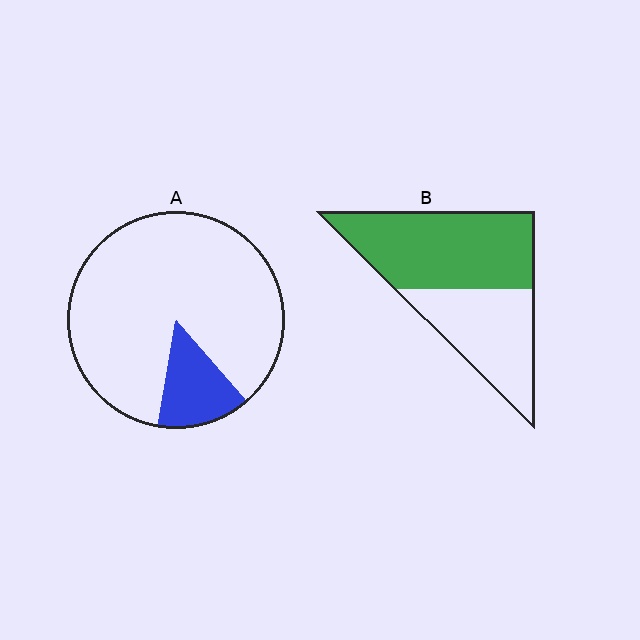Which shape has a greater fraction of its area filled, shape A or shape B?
Shape B.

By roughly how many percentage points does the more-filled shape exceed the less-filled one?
By roughly 45 percentage points (B over A).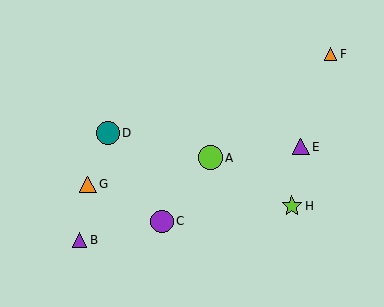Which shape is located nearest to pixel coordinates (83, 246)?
The purple triangle (labeled B) at (79, 240) is nearest to that location.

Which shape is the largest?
The lime circle (labeled A) is the largest.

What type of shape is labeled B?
Shape B is a purple triangle.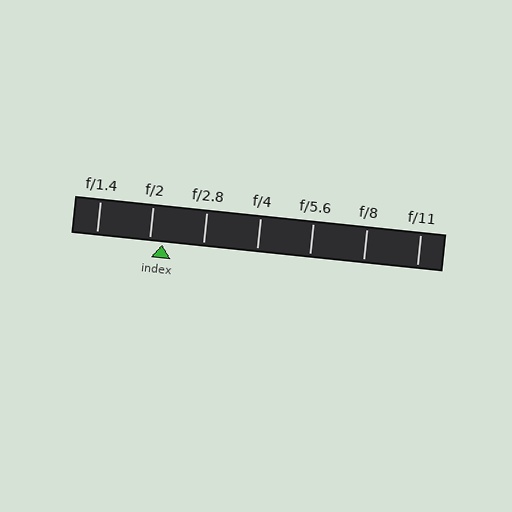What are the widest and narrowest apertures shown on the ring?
The widest aperture shown is f/1.4 and the narrowest is f/11.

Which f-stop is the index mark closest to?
The index mark is closest to f/2.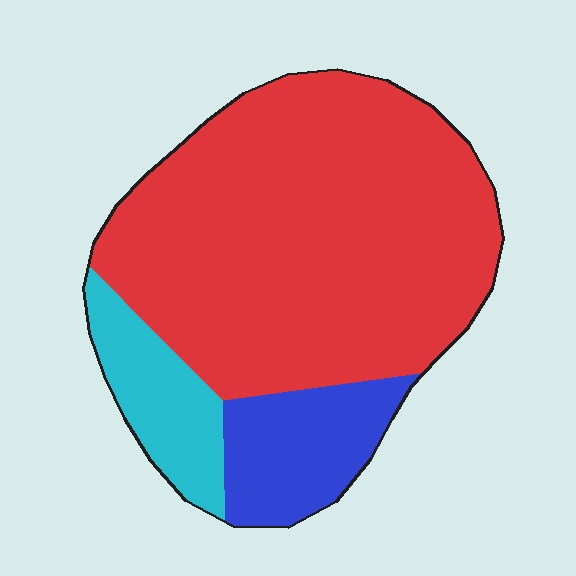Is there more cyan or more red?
Red.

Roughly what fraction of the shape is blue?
Blue covers roughly 15% of the shape.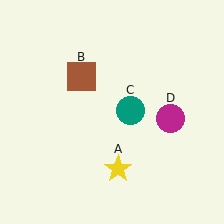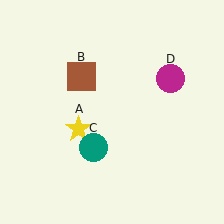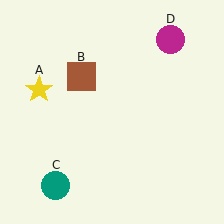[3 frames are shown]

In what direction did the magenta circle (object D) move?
The magenta circle (object D) moved up.